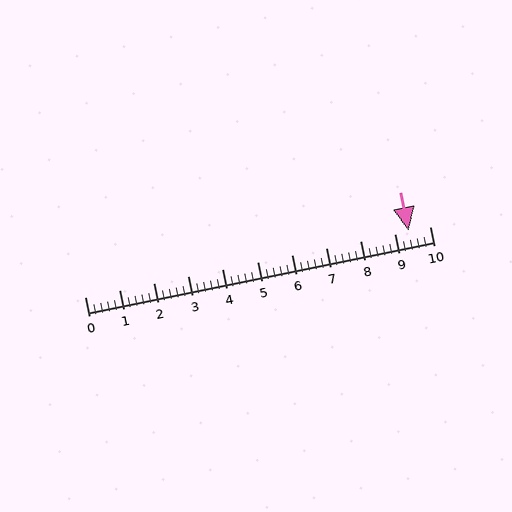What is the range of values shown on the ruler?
The ruler shows values from 0 to 10.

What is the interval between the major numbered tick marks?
The major tick marks are spaced 1 units apart.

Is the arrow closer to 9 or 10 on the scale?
The arrow is closer to 9.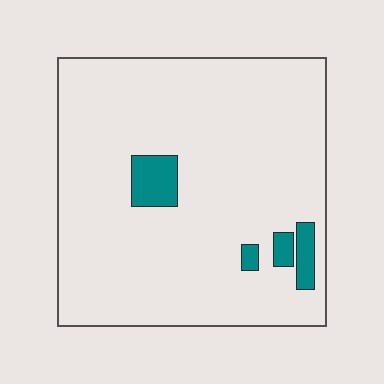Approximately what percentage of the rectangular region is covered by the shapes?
Approximately 5%.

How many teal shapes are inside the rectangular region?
4.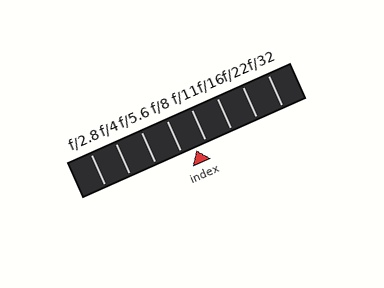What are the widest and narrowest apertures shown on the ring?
The widest aperture shown is f/2.8 and the narrowest is f/32.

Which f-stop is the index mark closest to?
The index mark is closest to f/11.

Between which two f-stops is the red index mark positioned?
The index mark is between f/8 and f/11.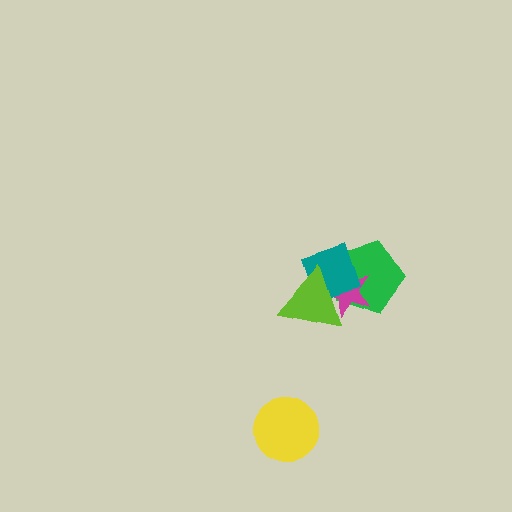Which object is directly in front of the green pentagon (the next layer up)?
The magenta star is directly in front of the green pentagon.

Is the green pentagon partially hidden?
Yes, it is partially covered by another shape.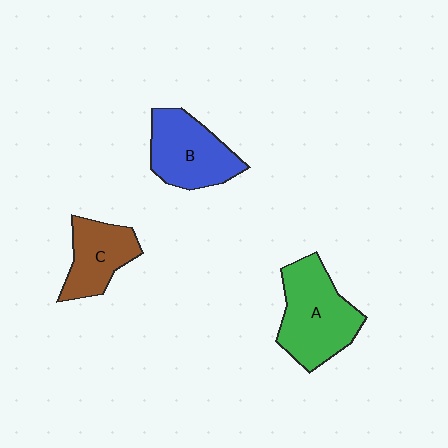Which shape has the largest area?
Shape A (green).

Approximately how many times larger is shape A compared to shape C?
Approximately 1.5 times.